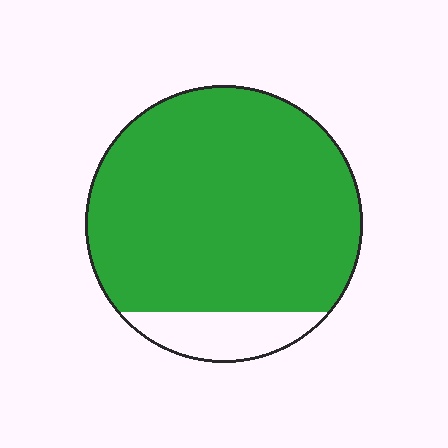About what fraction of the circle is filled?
About seven eighths (7/8).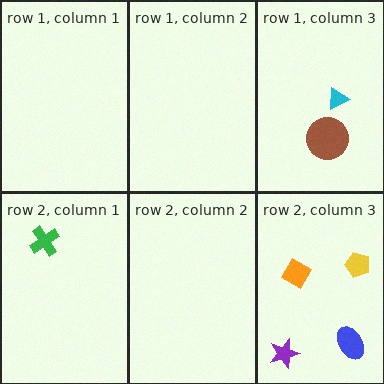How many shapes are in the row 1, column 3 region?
2.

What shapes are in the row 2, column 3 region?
The purple star, the yellow pentagon, the orange diamond, the blue ellipse.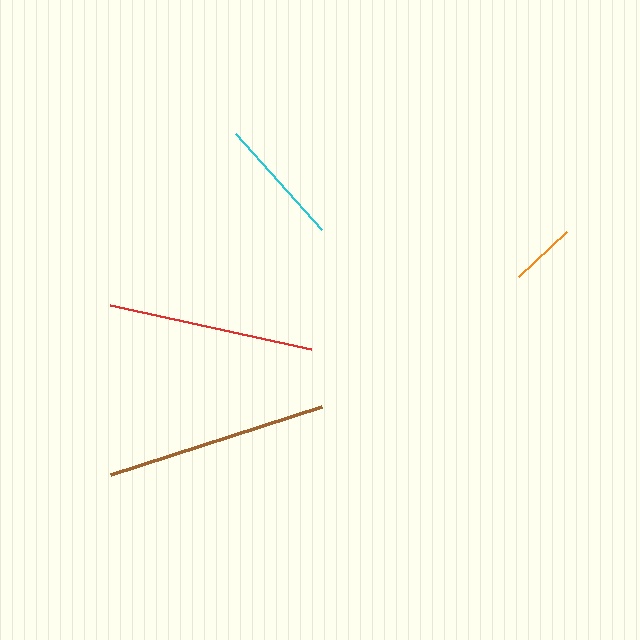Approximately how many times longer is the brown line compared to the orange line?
The brown line is approximately 3.3 times the length of the orange line.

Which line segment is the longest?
The brown line is the longest at approximately 221 pixels.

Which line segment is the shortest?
The orange line is the shortest at approximately 67 pixels.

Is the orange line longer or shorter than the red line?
The red line is longer than the orange line.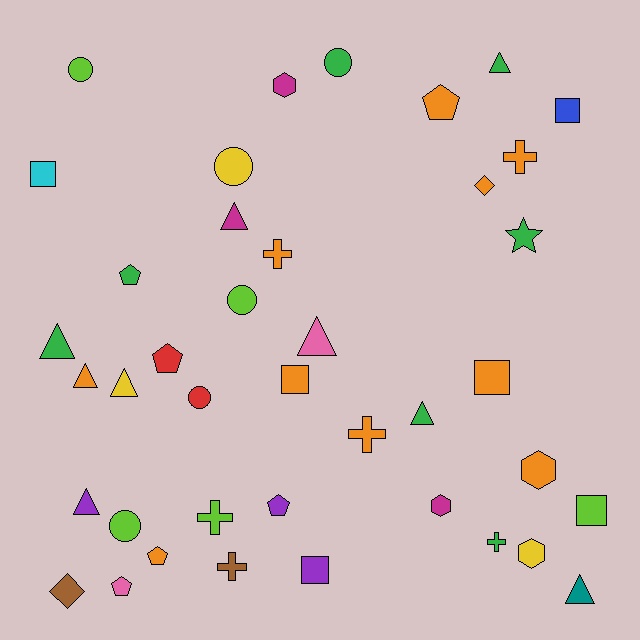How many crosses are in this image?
There are 6 crosses.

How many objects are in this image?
There are 40 objects.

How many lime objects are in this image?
There are 5 lime objects.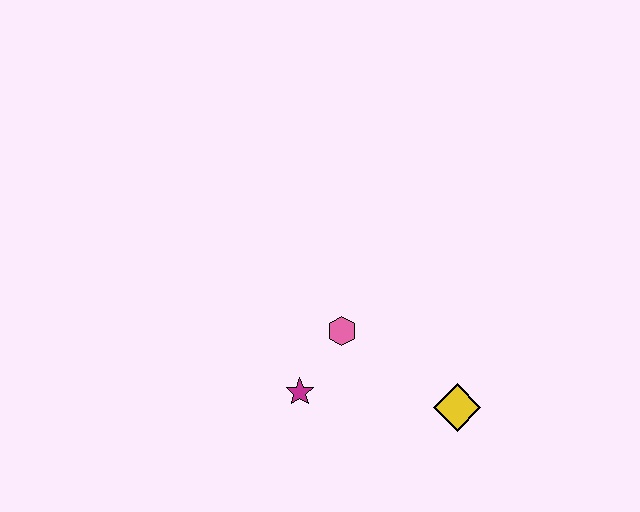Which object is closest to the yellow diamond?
The pink hexagon is closest to the yellow diamond.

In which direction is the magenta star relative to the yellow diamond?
The magenta star is to the left of the yellow diamond.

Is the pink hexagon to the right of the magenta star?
Yes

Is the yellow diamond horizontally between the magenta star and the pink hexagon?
No